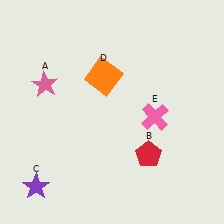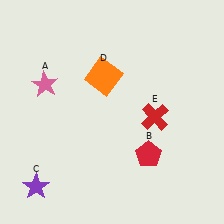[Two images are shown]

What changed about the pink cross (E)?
In Image 1, E is pink. In Image 2, it changed to red.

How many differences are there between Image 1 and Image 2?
There is 1 difference between the two images.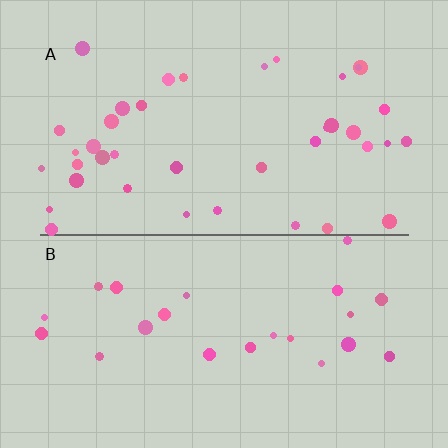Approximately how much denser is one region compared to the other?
Approximately 1.7× — region A over region B.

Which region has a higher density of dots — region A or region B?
A (the top).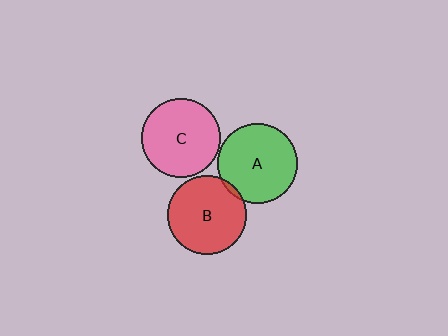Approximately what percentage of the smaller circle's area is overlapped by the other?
Approximately 5%.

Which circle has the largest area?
Circle A (green).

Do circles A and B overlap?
Yes.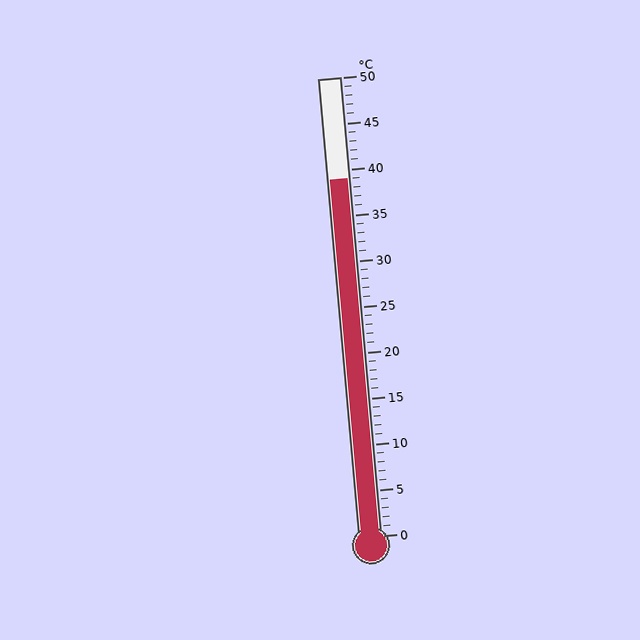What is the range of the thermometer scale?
The thermometer scale ranges from 0°C to 50°C.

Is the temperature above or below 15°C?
The temperature is above 15°C.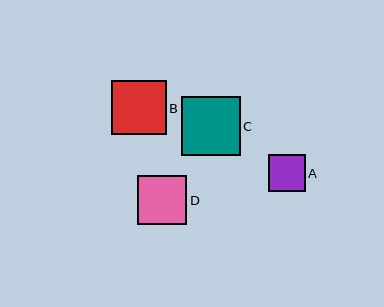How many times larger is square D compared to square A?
Square D is approximately 1.3 times the size of square A.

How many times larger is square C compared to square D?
Square C is approximately 1.2 times the size of square D.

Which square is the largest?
Square C is the largest with a size of approximately 59 pixels.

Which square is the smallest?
Square A is the smallest with a size of approximately 37 pixels.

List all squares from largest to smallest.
From largest to smallest: C, B, D, A.